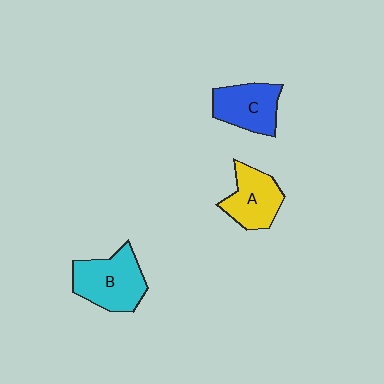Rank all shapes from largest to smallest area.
From largest to smallest: B (cyan), C (blue), A (yellow).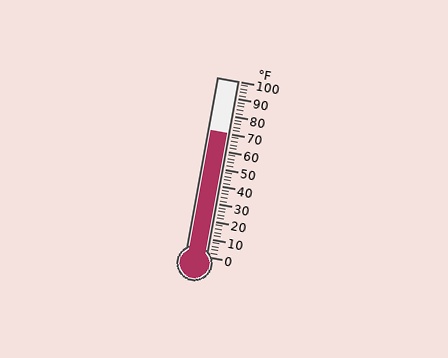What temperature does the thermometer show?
The thermometer shows approximately 70°F.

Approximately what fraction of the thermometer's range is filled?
The thermometer is filled to approximately 70% of its range.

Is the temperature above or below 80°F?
The temperature is below 80°F.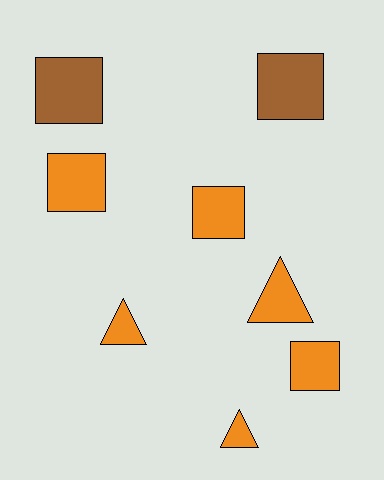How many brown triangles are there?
There are no brown triangles.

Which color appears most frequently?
Orange, with 6 objects.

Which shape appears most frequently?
Square, with 5 objects.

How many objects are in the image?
There are 8 objects.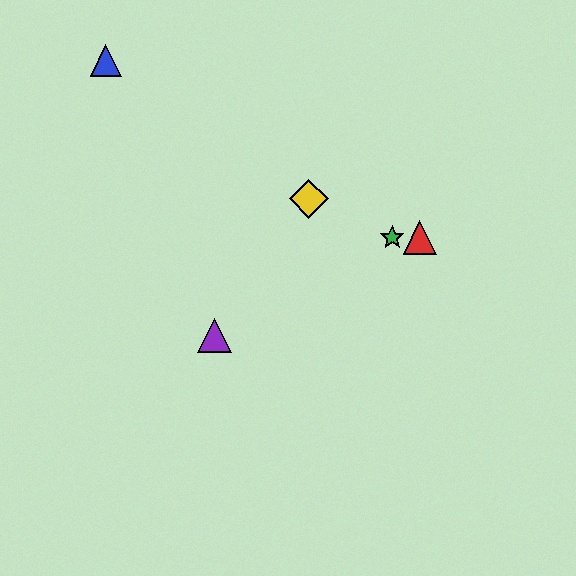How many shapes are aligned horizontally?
2 shapes (the red triangle, the green star) are aligned horizontally.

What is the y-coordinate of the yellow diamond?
The yellow diamond is at y≈199.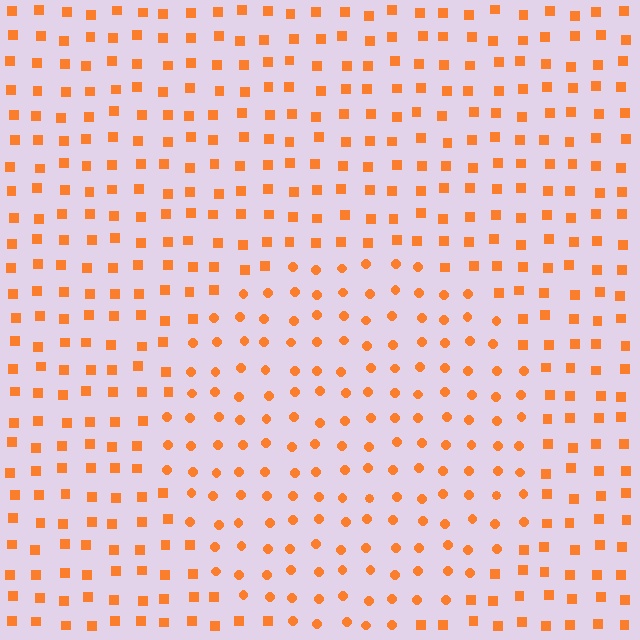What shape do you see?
I see a circle.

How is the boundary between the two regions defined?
The boundary is defined by a change in element shape: circles inside vs. squares outside. All elements share the same color and spacing.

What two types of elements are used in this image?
The image uses circles inside the circle region and squares outside it.